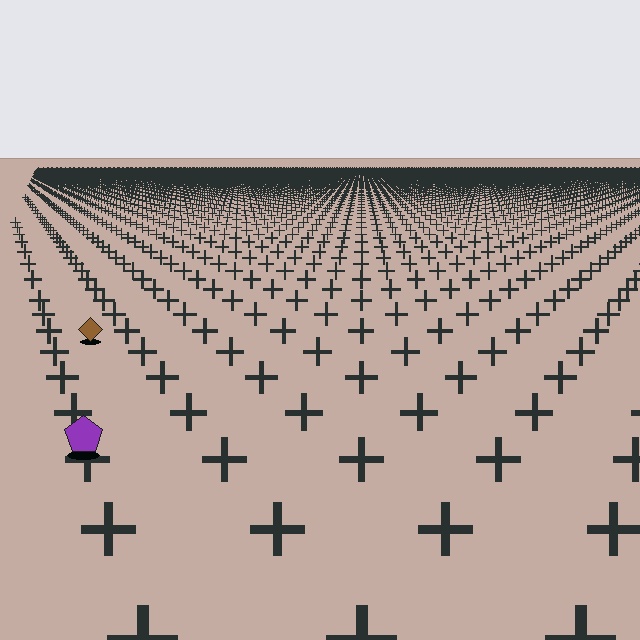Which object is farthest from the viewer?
The brown diamond is farthest from the viewer. It appears smaller and the ground texture around it is denser.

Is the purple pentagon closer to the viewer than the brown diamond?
Yes. The purple pentagon is closer — you can tell from the texture gradient: the ground texture is coarser near it.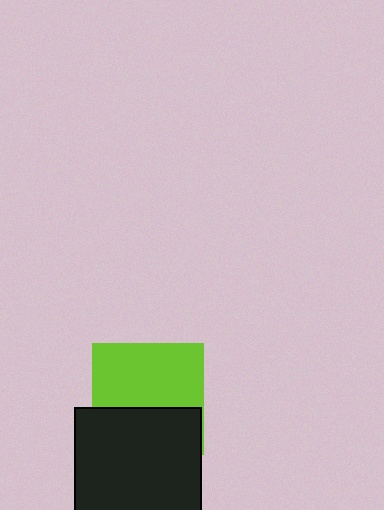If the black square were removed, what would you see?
You would see the complete lime square.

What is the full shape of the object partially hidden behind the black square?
The partially hidden object is a lime square.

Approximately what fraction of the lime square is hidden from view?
Roughly 42% of the lime square is hidden behind the black square.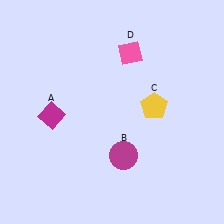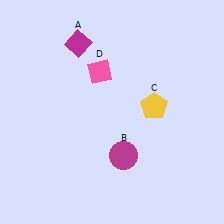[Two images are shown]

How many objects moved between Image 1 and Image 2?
2 objects moved between the two images.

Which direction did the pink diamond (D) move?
The pink diamond (D) moved left.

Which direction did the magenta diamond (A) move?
The magenta diamond (A) moved up.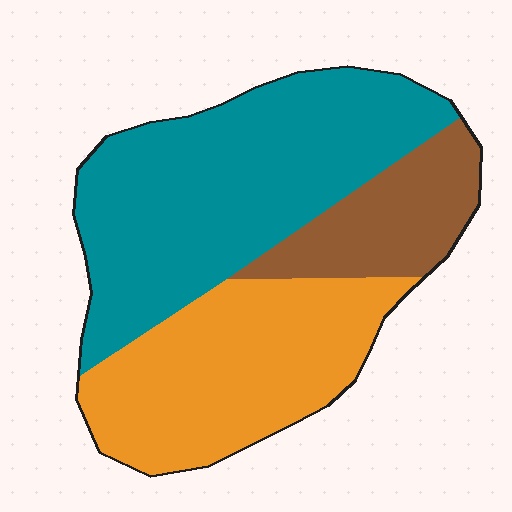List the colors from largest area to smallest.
From largest to smallest: teal, orange, brown.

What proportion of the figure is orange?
Orange covers about 35% of the figure.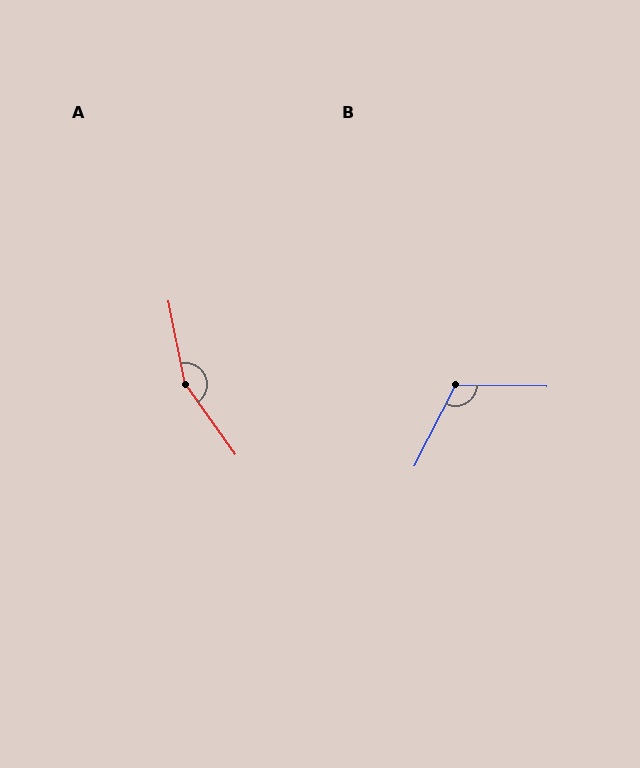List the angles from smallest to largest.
B (116°), A (156°).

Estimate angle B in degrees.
Approximately 116 degrees.